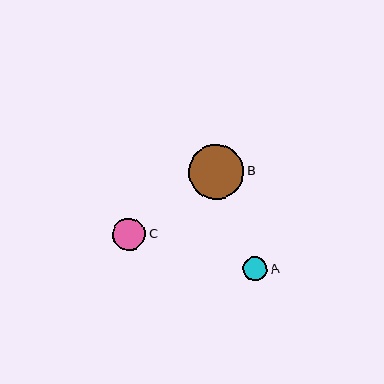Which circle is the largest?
Circle B is the largest with a size of approximately 55 pixels.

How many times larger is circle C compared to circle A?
Circle C is approximately 1.3 times the size of circle A.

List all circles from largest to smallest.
From largest to smallest: B, C, A.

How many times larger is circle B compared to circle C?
Circle B is approximately 1.7 times the size of circle C.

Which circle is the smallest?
Circle A is the smallest with a size of approximately 25 pixels.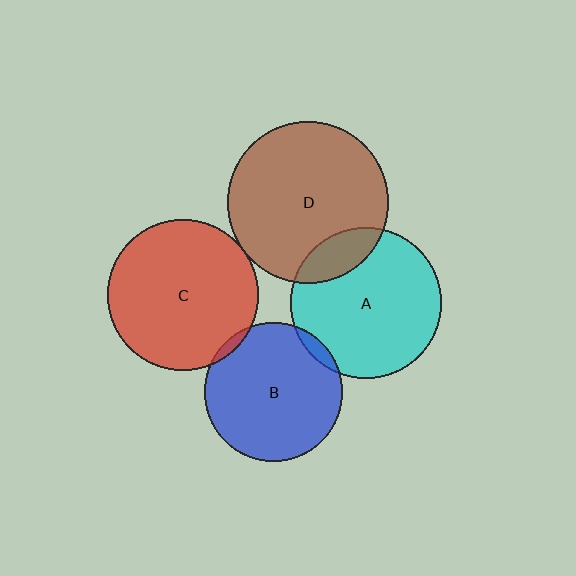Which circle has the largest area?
Circle D (brown).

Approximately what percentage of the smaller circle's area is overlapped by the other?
Approximately 5%.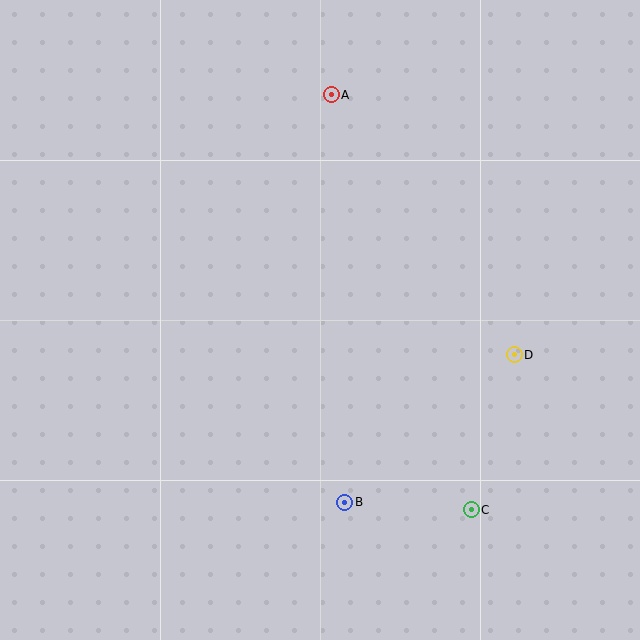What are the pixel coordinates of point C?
Point C is at (471, 510).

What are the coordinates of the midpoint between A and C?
The midpoint between A and C is at (401, 302).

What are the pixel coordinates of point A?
Point A is at (331, 95).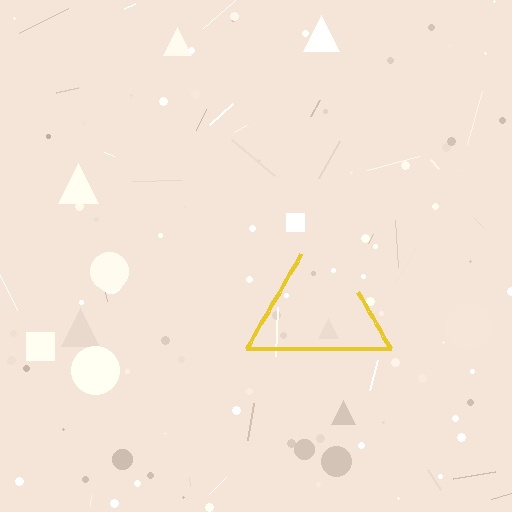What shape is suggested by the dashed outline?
The dashed outline suggests a triangle.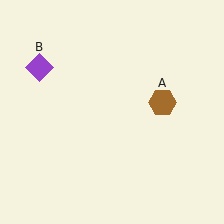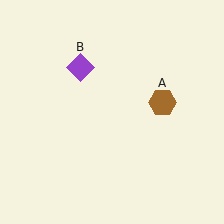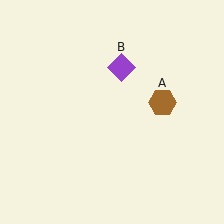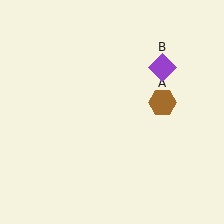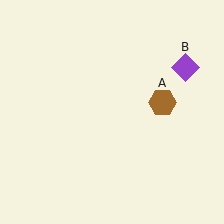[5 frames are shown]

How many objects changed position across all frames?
1 object changed position: purple diamond (object B).